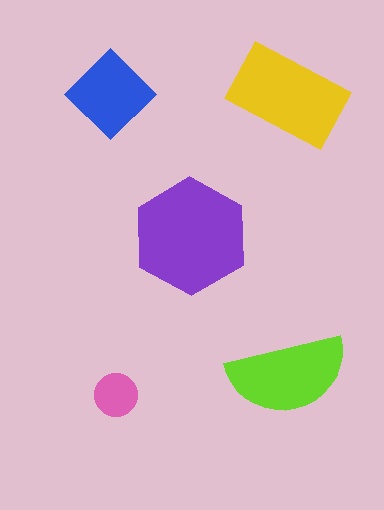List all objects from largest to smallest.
The purple hexagon, the yellow rectangle, the lime semicircle, the blue diamond, the pink circle.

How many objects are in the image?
There are 5 objects in the image.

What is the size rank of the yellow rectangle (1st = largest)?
2nd.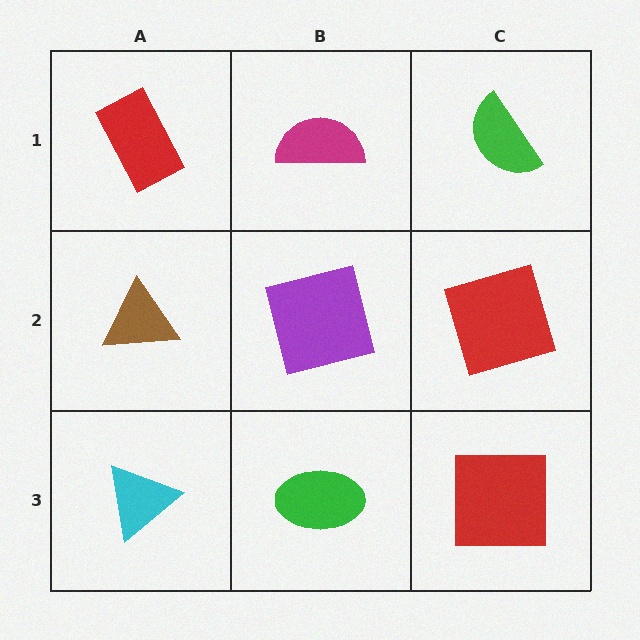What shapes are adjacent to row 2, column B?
A magenta semicircle (row 1, column B), a green ellipse (row 3, column B), a brown triangle (row 2, column A), a red square (row 2, column C).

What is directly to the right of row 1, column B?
A green semicircle.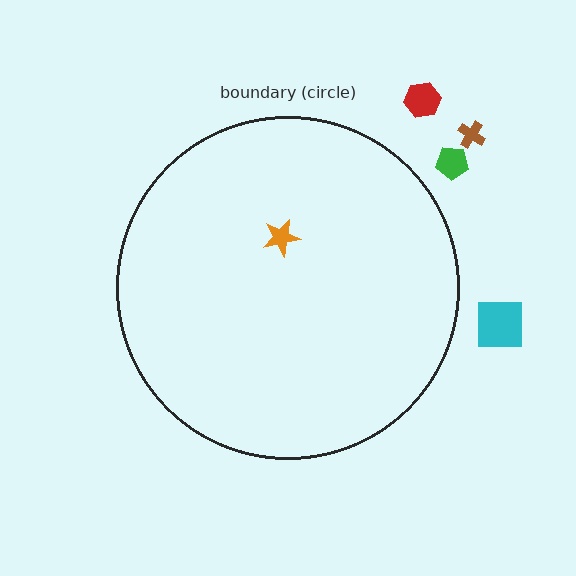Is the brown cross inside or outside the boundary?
Outside.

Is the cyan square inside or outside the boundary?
Outside.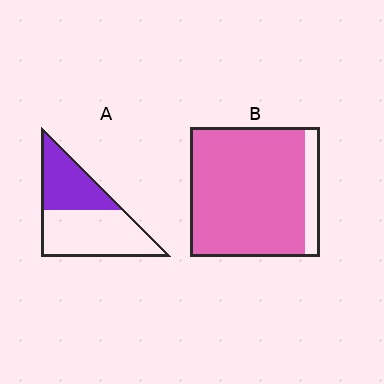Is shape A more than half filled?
No.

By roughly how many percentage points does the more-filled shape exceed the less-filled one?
By roughly 50 percentage points (B over A).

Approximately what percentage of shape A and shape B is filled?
A is approximately 40% and B is approximately 90%.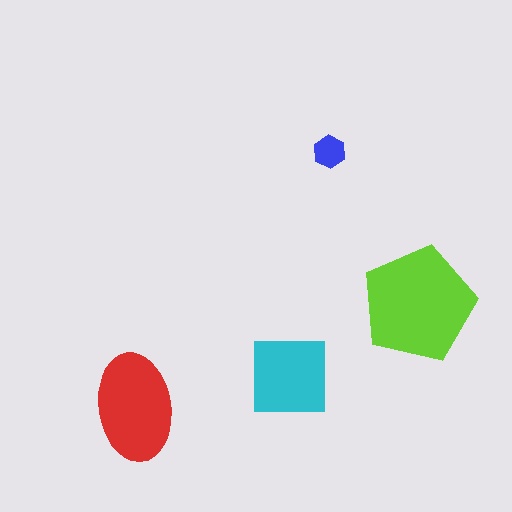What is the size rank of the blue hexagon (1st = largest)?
4th.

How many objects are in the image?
There are 4 objects in the image.